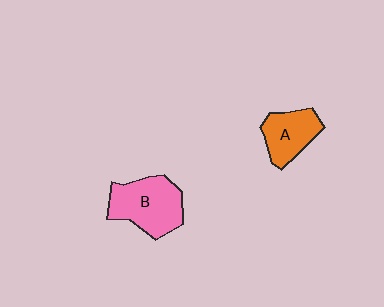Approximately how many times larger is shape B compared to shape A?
Approximately 1.4 times.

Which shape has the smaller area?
Shape A (orange).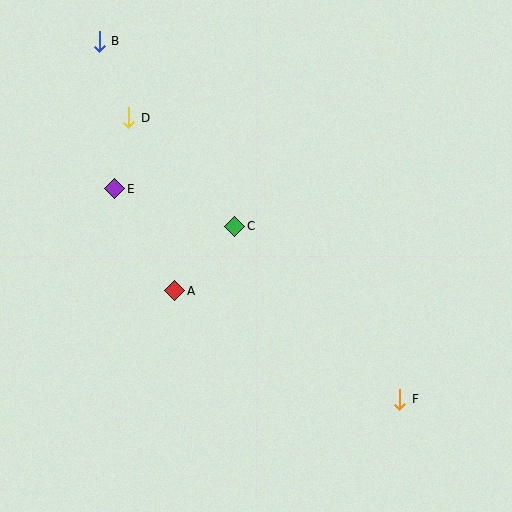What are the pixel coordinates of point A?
Point A is at (175, 291).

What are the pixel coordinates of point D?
Point D is at (129, 118).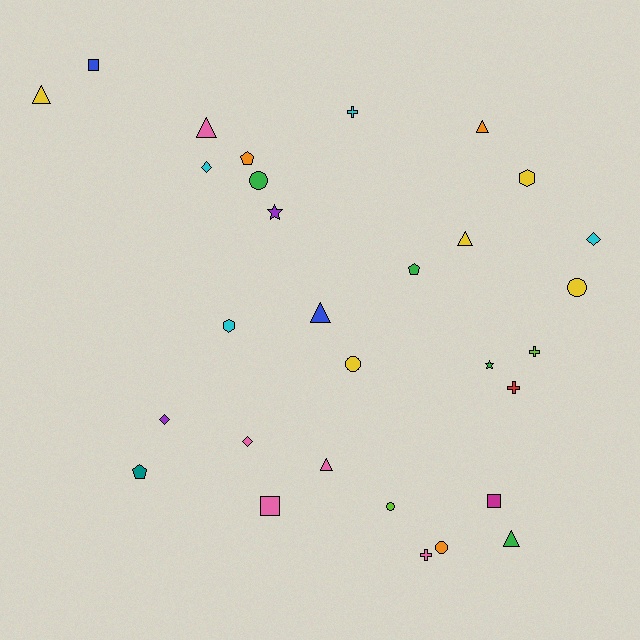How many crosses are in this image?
There are 4 crosses.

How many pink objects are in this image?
There are 5 pink objects.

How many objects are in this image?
There are 30 objects.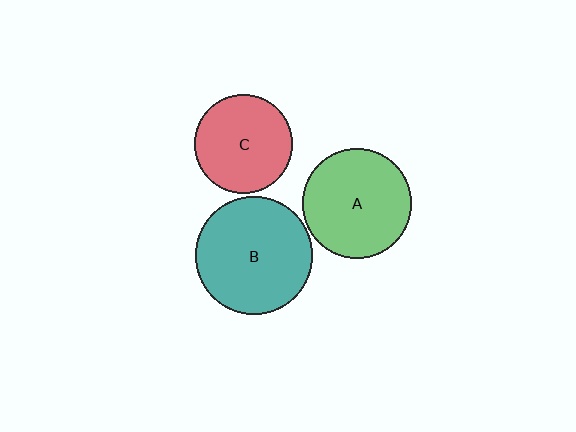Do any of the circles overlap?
No, none of the circles overlap.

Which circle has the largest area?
Circle B (teal).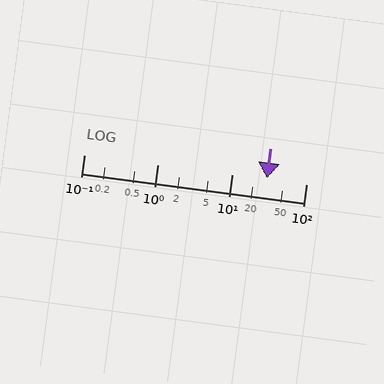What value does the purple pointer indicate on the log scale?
The pointer indicates approximately 30.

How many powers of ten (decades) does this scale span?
The scale spans 3 decades, from 0.1 to 100.